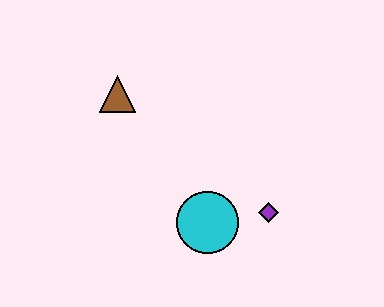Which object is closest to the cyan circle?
The purple diamond is closest to the cyan circle.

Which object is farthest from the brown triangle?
The purple diamond is farthest from the brown triangle.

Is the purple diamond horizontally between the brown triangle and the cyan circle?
No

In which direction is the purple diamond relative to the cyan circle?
The purple diamond is to the right of the cyan circle.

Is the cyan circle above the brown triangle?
No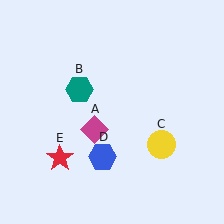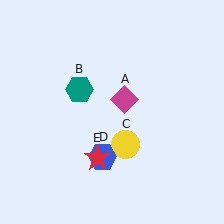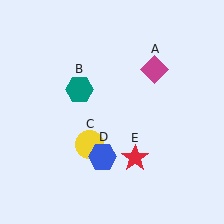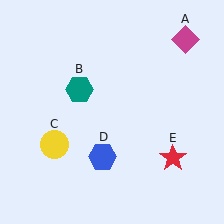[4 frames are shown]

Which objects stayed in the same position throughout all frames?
Teal hexagon (object B) and blue hexagon (object D) remained stationary.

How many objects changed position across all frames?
3 objects changed position: magenta diamond (object A), yellow circle (object C), red star (object E).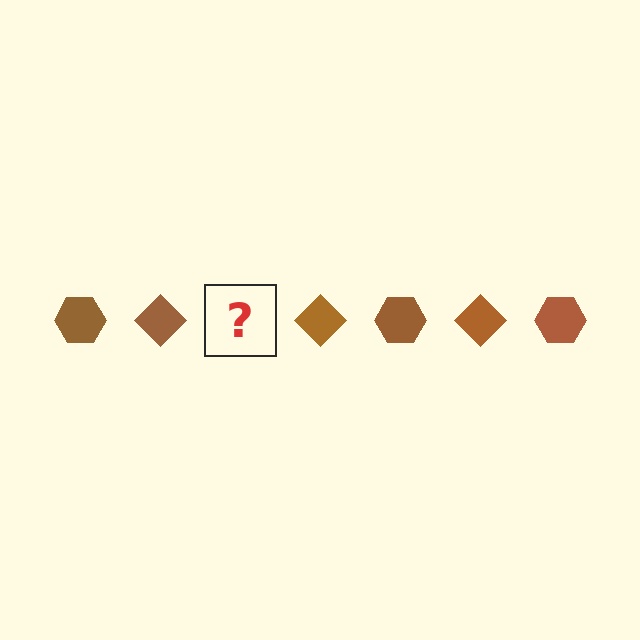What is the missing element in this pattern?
The missing element is a brown hexagon.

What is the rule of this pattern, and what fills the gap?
The rule is that the pattern cycles through hexagon, diamond shapes in brown. The gap should be filled with a brown hexagon.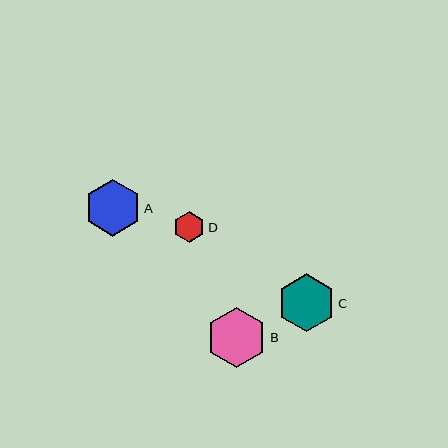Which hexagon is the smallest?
Hexagon D is the smallest with a size of approximately 31 pixels.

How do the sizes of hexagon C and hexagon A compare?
Hexagon C and hexagon A are approximately the same size.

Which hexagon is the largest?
Hexagon B is the largest with a size of approximately 60 pixels.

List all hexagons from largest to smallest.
From largest to smallest: B, C, A, D.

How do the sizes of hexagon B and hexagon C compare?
Hexagon B and hexagon C are approximately the same size.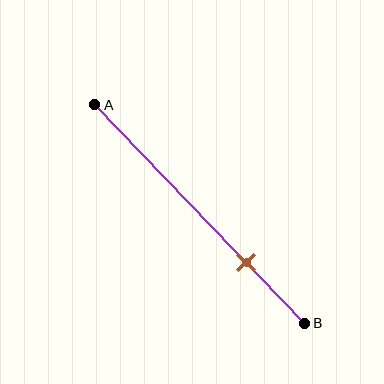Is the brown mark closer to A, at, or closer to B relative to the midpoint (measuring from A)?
The brown mark is closer to point B than the midpoint of segment AB.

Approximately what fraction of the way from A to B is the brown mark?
The brown mark is approximately 70% of the way from A to B.